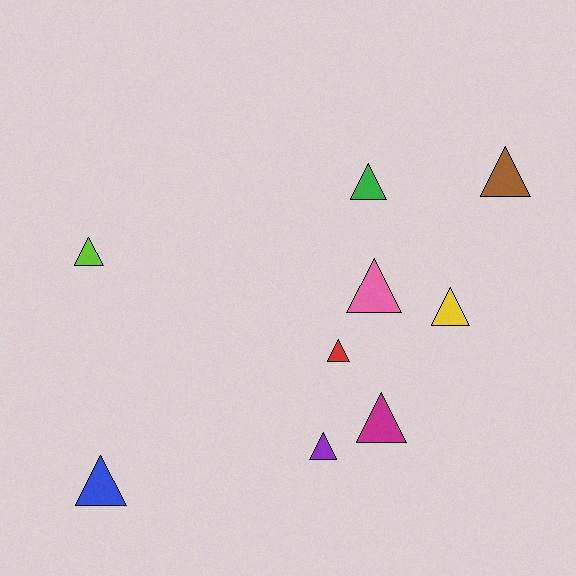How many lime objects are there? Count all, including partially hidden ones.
There is 1 lime object.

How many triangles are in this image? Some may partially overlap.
There are 9 triangles.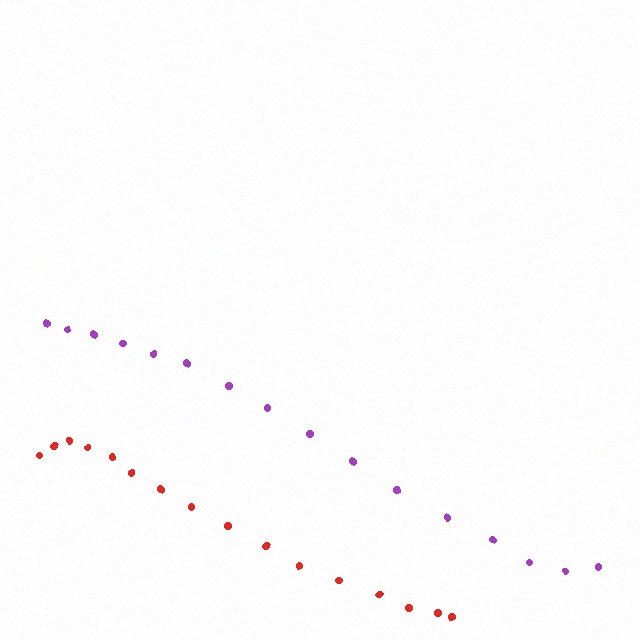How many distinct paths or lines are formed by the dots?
There are 2 distinct paths.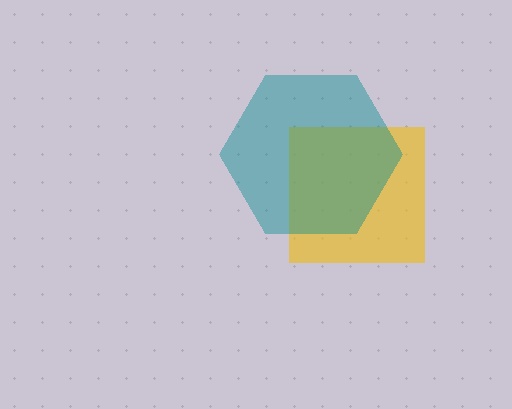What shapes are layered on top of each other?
The layered shapes are: a yellow square, a teal hexagon.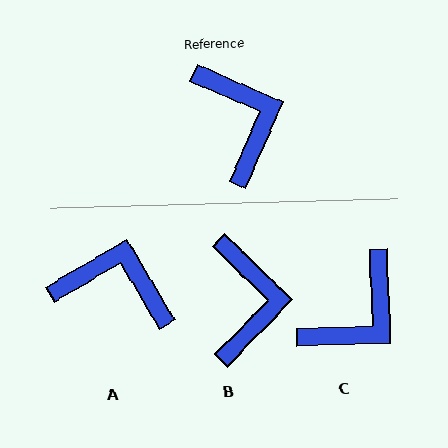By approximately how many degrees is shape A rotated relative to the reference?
Approximately 54 degrees counter-clockwise.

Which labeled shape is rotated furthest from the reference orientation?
C, about 64 degrees away.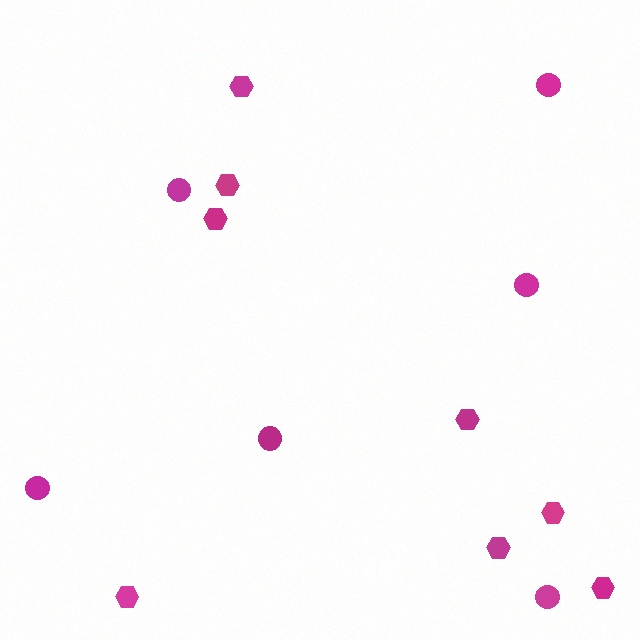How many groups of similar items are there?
There are 2 groups: one group of hexagons (8) and one group of circles (6).